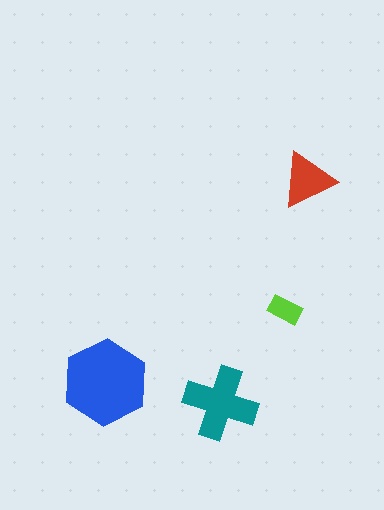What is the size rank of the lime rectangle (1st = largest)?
4th.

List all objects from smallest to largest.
The lime rectangle, the red triangle, the teal cross, the blue hexagon.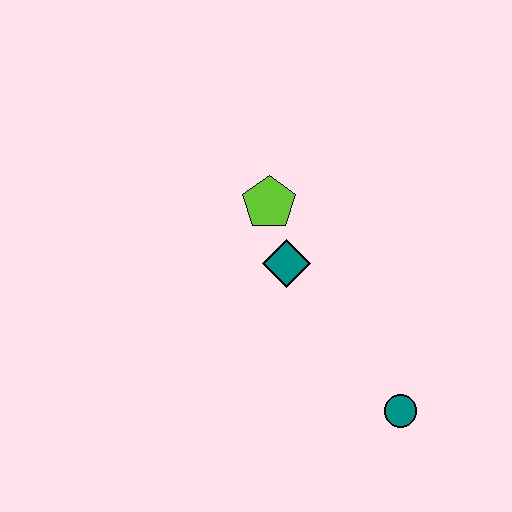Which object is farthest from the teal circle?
The lime pentagon is farthest from the teal circle.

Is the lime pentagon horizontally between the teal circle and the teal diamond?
No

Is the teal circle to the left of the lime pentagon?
No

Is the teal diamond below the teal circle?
No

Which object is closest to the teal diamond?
The lime pentagon is closest to the teal diamond.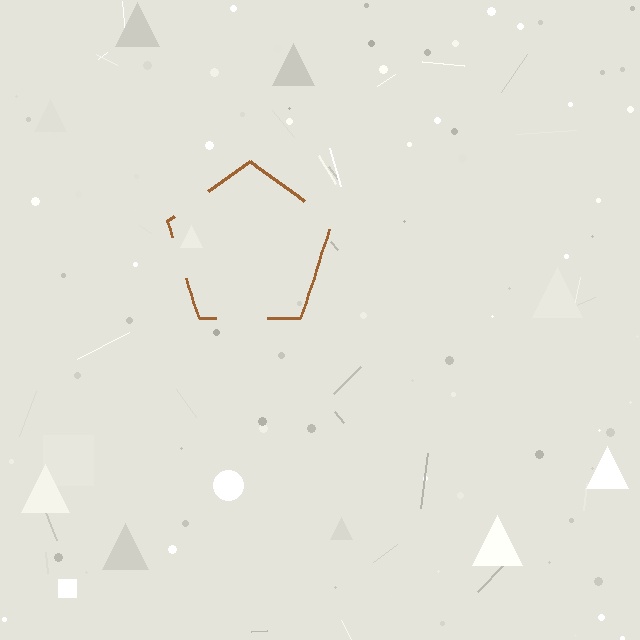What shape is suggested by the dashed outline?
The dashed outline suggests a pentagon.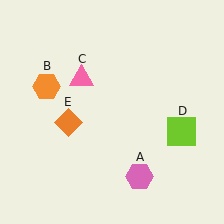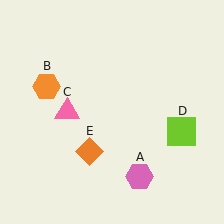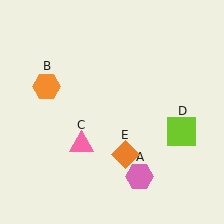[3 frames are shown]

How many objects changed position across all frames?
2 objects changed position: pink triangle (object C), orange diamond (object E).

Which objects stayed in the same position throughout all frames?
Pink hexagon (object A) and orange hexagon (object B) and lime square (object D) remained stationary.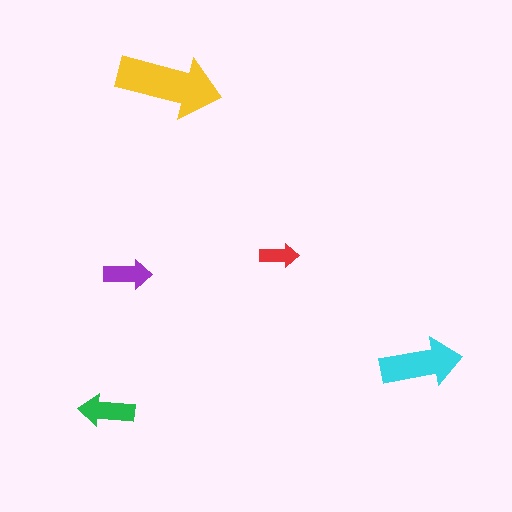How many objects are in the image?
There are 5 objects in the image.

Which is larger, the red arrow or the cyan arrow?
The cyan one.